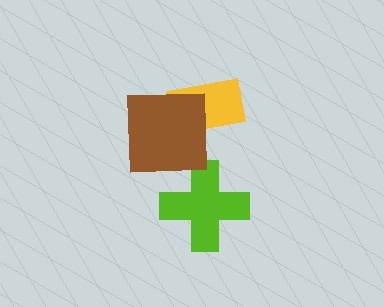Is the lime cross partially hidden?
No, no other shape covers it.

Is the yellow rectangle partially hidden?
Yes, it is partially covered by another shape.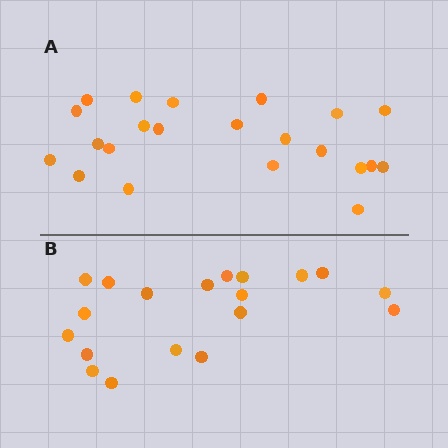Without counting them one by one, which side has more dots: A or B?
Region A (the top region) has more dots.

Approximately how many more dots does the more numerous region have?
Region A has just a few more — roughly 2 or 3 more dots than region B.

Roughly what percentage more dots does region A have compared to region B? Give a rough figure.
About 15% more.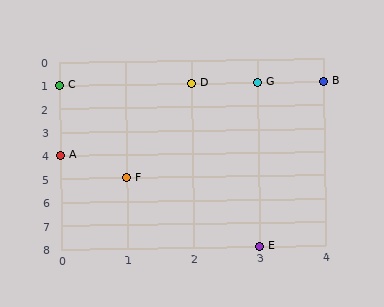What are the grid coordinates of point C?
Point C is at grid coordinates (0, 1).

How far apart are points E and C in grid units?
Points E and C are 3 columns and 7 rows apart (about 7.6 grid units diagonally).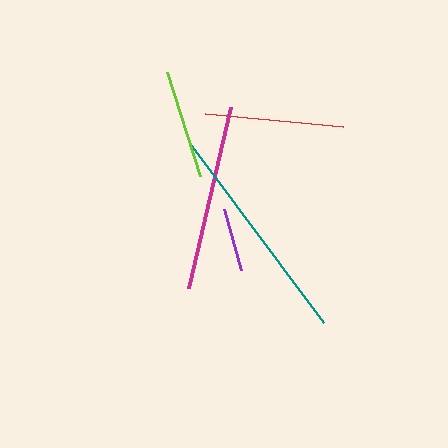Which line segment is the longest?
The teal line is the longest at approximately 220 pixels.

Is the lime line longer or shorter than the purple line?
The lime line is longer than the purple line.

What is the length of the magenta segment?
The magenta segment is approximately 186 pixels long.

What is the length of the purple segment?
The purple segment is approximately 64 pixels long.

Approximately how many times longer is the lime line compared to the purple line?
The lime line is approximately 1.7 times the length of the purple line.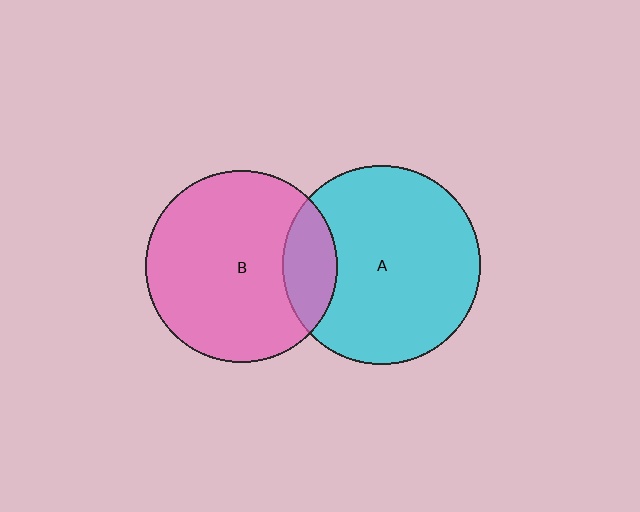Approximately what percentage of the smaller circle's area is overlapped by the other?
Approximately 20%.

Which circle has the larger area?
Circle A (cyan).